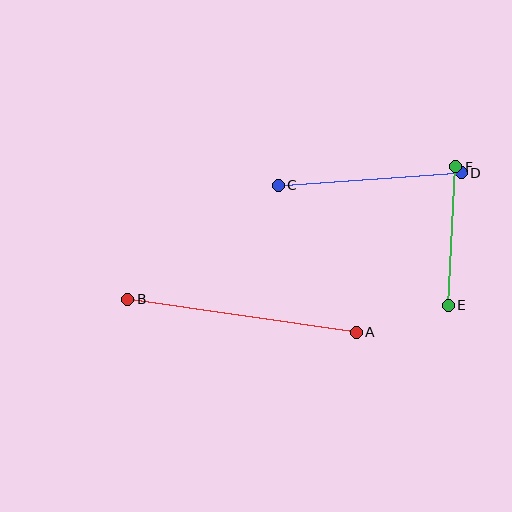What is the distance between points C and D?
The distance is approximately 183 pixels.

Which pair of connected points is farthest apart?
Points A and B are farthest apart.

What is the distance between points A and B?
The distance is approximately 231 pixels.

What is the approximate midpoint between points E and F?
The midpoint is at approximately (452, 236) pixels.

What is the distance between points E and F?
The distance is approximately 139 pixels.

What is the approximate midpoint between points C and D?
The midpoint is at approximately (370, 179) pixels.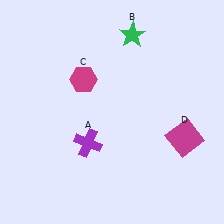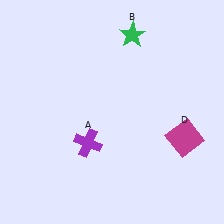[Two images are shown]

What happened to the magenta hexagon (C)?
The magenta hexagon (C) was removed in Image 2. It was in the top-left area of Image 1.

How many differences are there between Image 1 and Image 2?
There is 1 difference between the two images.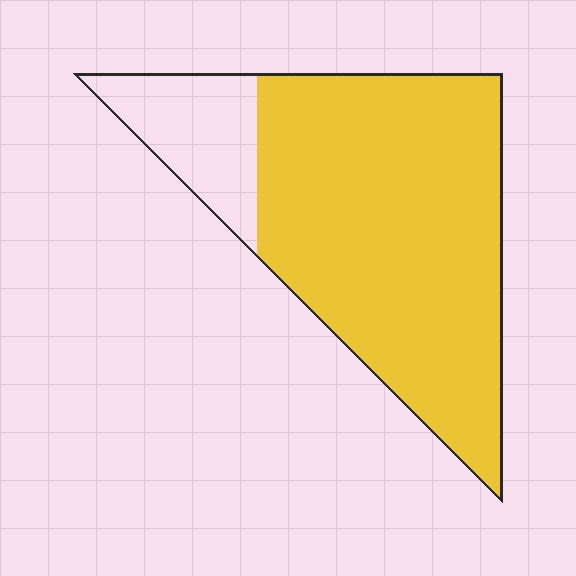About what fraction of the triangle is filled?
About four fifths (4/5).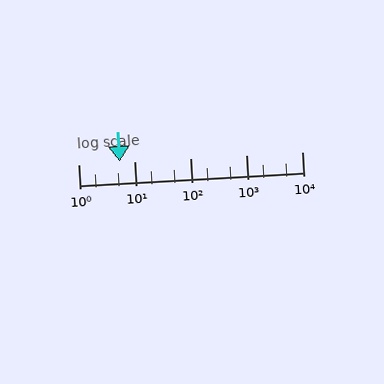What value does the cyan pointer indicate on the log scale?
The pointer indicates approximately 5.4.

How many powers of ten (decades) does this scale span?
The scale spans 4 decades, from 1 to 10000.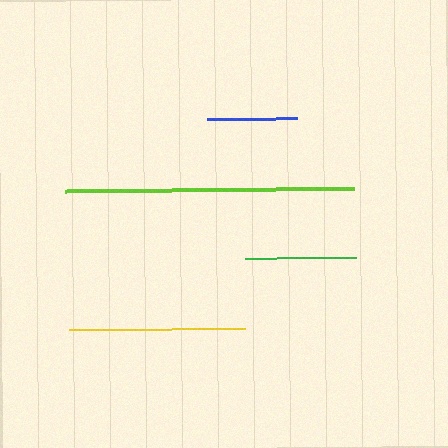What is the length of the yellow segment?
The yellow segment is approximately 176 pixels long.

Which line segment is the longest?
The lime line is the longest at approximately 289 pixels.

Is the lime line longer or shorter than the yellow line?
The lime line is longer than the yellow line.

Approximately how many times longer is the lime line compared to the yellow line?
The lime line is approximately 1.6 times the length of the yellow line.